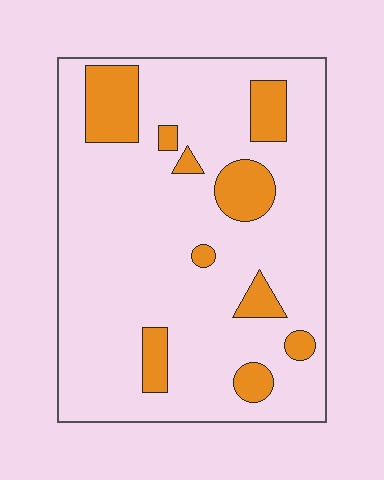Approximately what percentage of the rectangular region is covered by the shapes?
Approximately 15%.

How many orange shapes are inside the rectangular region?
10.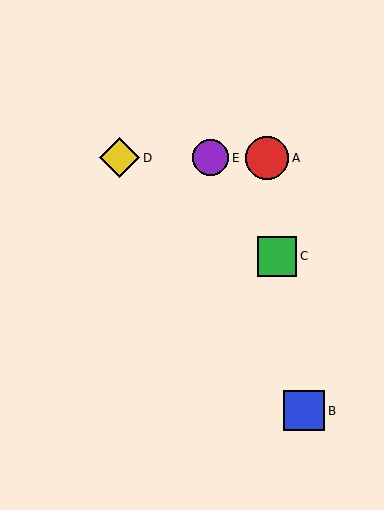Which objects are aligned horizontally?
Objects A, D, E are aligned horizontally.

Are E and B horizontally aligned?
No, E is at y≈158 and B is at y≈411.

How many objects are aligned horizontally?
3 objects (A, D, E) are aligned horizontally.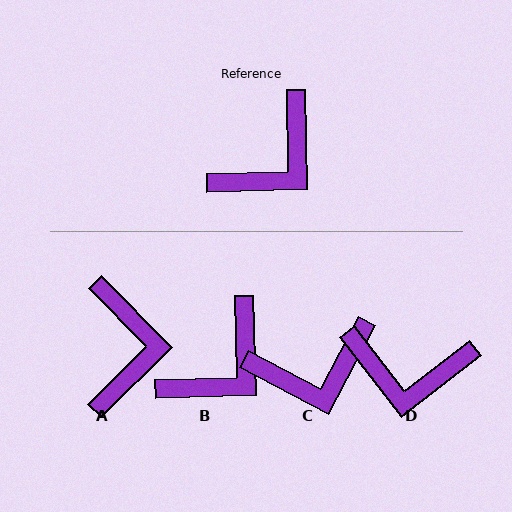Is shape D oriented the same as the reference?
No, it is off by about 53 degrees.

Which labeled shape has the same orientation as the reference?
B.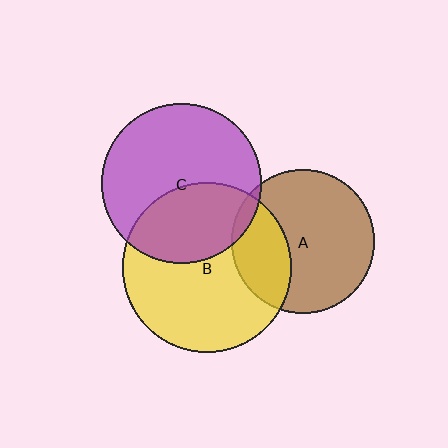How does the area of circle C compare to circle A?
Approximately 1.2 times.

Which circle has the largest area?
Circle B (yellow).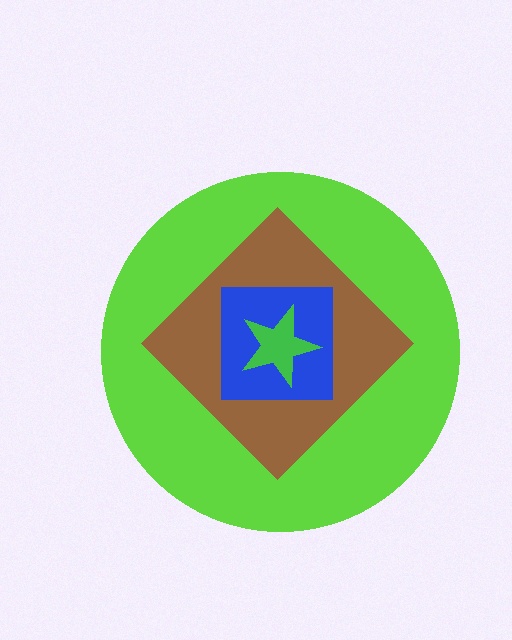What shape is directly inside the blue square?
The green star.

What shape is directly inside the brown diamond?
The blue square.